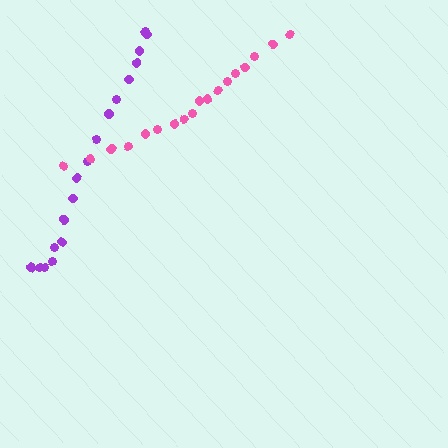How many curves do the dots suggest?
There are 2 distinct paths.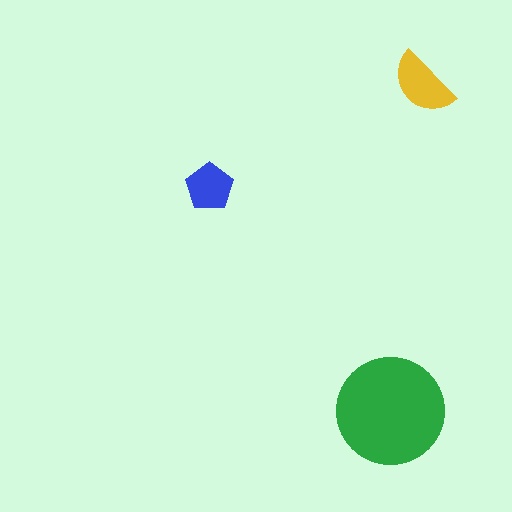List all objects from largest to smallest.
The green circle, the yellow semicircle, the blue pentagon.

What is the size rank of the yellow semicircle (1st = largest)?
2nd.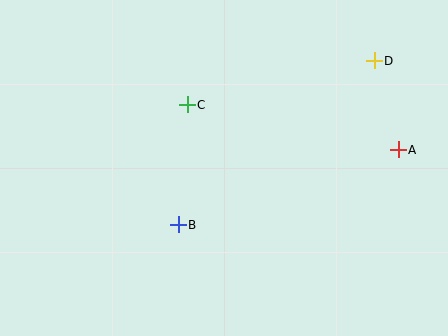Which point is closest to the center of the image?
Point B at (178, 225) is closest to the center.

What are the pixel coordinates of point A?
Point A is at (398, 150).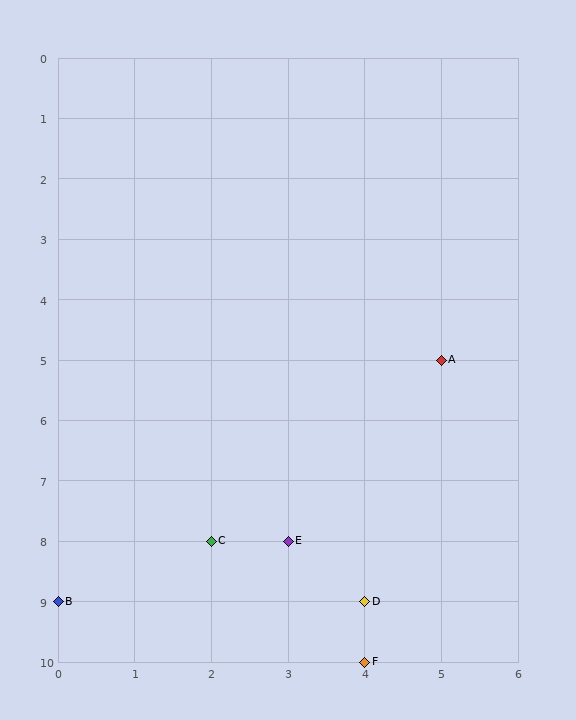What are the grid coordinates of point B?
Point B is at grid coordinates (0, 9).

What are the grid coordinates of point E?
Point E is at grid coordinates (3, 8).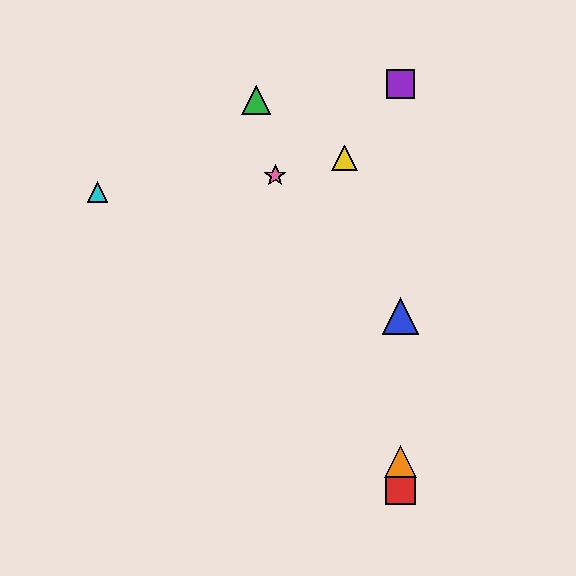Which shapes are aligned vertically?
The red square, the blue triangle, the purple square, the orange triangle are aligned vertically.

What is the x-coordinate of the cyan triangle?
The cyan triangle is at x≈98.